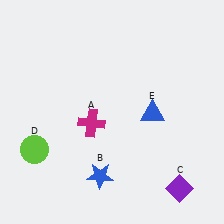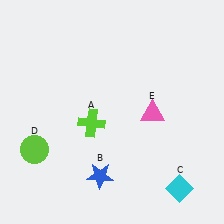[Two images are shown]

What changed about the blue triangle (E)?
In Image 1, E is blue. In Image 2, it changed to pink.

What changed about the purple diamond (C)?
In Image 1, C is purple. In Image 2, it changed to cyan.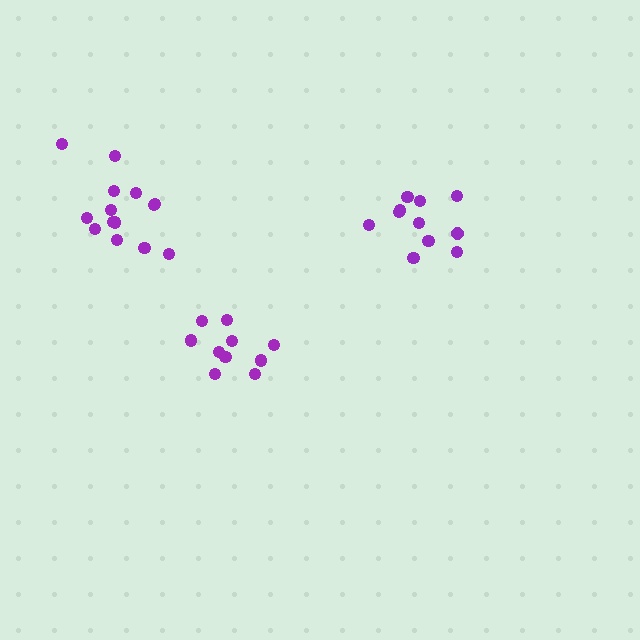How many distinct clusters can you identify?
There are 3 distinct clusters.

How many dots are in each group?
Group 1: 10 dots, Group 2: 11 dots, Group 3: 14 dots (35 total).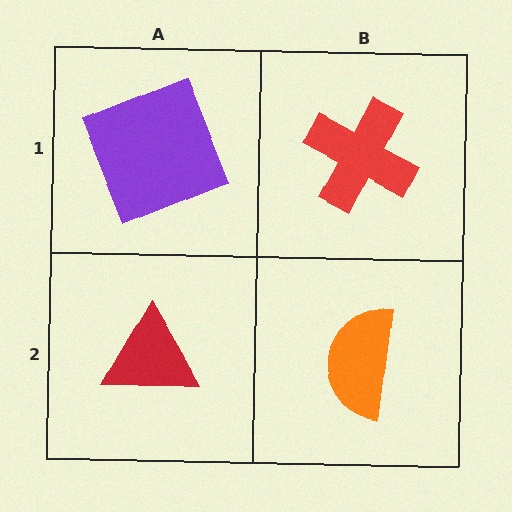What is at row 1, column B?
A red cross.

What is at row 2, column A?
A red triangle.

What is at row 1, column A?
A purple square.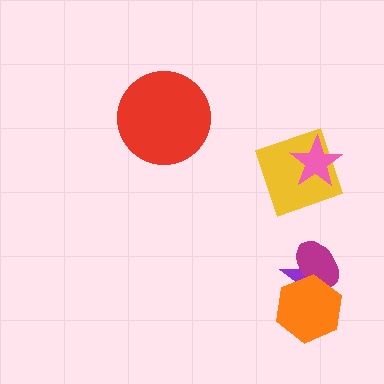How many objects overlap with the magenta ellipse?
2 objects overlap with the magenta ellipse.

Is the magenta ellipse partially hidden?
Yes, it is partially covered by another shape.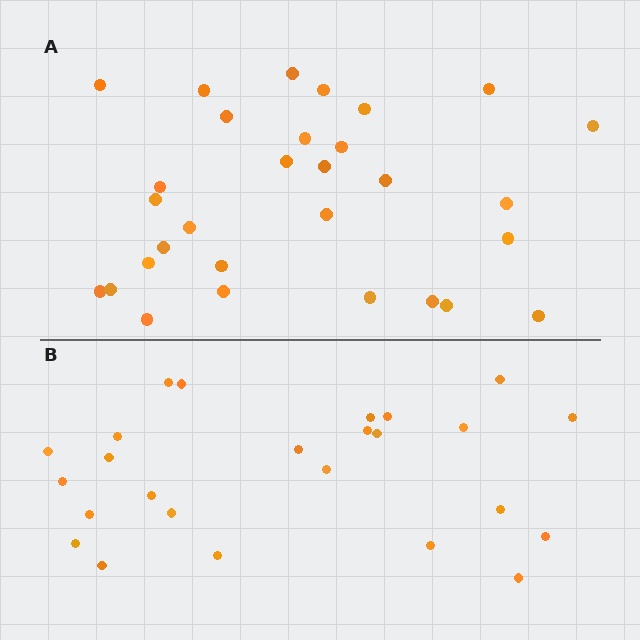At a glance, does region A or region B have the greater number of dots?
Region A (the top region) has more dots.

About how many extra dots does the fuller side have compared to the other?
Region A has about 5 more dots than region B.